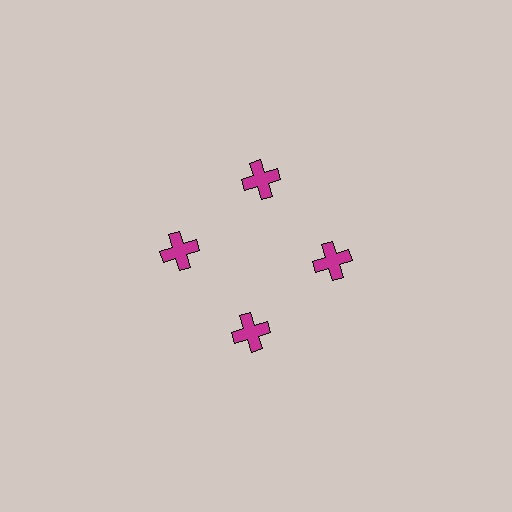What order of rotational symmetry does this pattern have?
This pattern has 4-fold rotational symmetry.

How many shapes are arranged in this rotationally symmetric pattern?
There are 4 shapes, arranged in 4 groups of 1.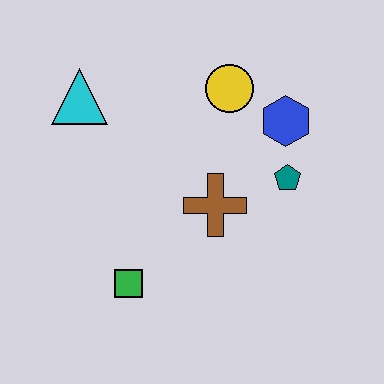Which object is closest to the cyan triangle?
The yellow circle is closest to the cyan triangle.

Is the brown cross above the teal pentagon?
No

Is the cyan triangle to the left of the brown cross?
Yes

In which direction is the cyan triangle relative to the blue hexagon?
The cyan triangle is to the left of the blue hexagon.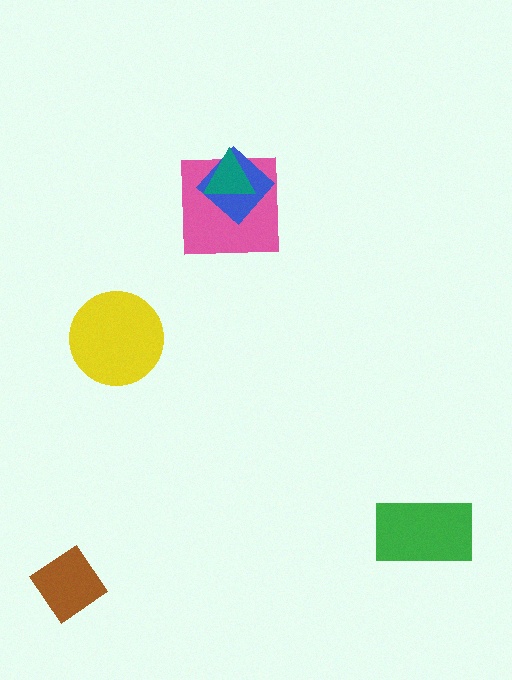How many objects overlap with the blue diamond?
2 objects overlap with the blue diamond.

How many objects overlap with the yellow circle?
0 objects overlap with the yellow circle.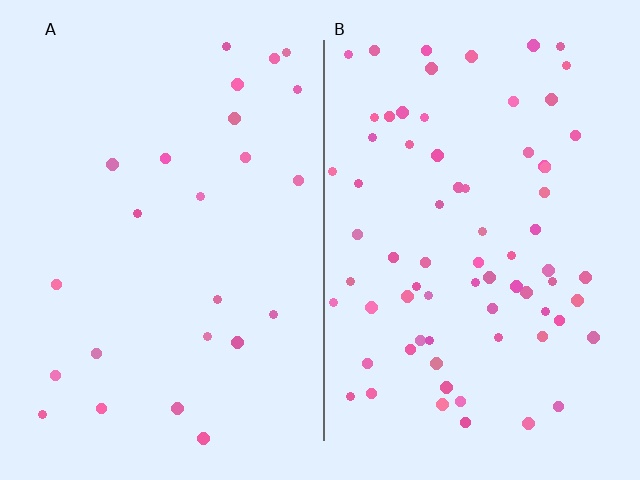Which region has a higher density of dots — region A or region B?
B (the right).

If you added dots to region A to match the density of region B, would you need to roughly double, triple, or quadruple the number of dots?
Approximately triple.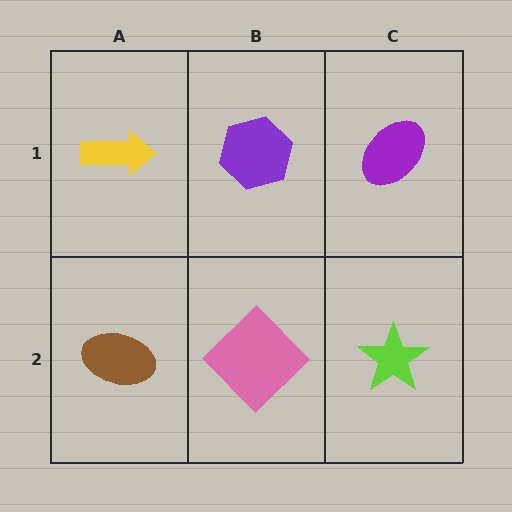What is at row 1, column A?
A yellow arrow.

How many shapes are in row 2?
3 shapes.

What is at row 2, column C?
A lime star.